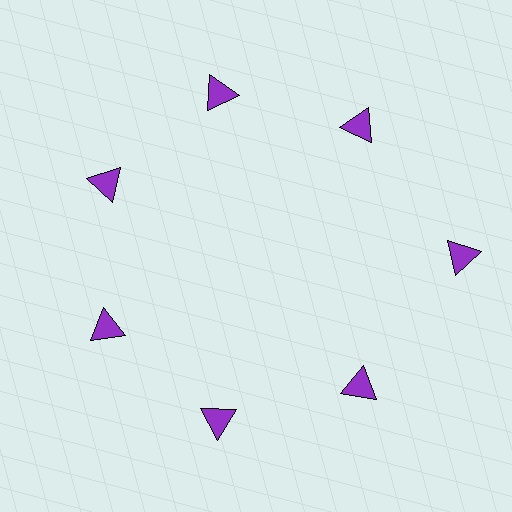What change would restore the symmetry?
The symmetry would be restored by moving it inward, back onto the ring so that all 7 triangles sit at equal angles and equal distance from the center.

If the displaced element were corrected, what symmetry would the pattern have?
It would have 7-fold rotational symmetry — the pattern would map onto itself every 51 degrees.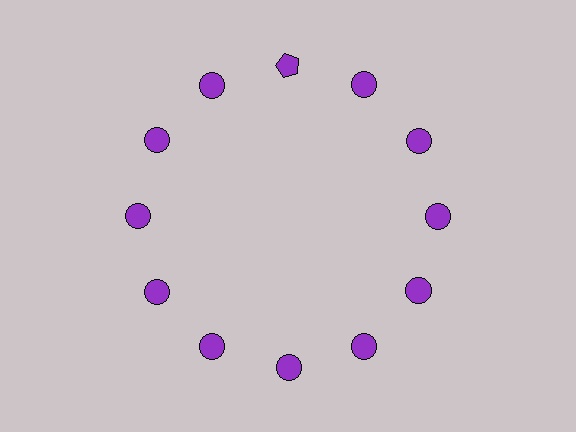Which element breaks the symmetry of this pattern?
The purple pentagon at roughly the 12 o'clock position breaks the symmetry. All other shapes are purple circles.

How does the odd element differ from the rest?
It has a different shape: pentagon instead of circle.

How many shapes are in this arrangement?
There are 12 shapes arranged in a ring pattern.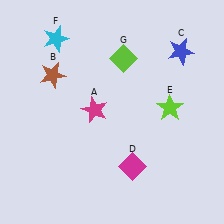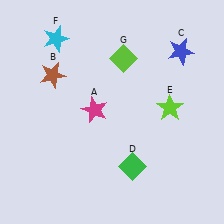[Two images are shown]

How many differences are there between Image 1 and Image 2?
There is 1 difference between the two images.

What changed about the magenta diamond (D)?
In Image 1, D is magenta. In Image 2, it changed to green.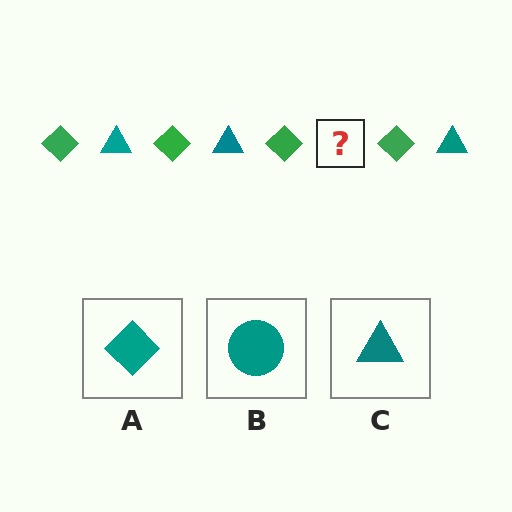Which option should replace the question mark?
Option C.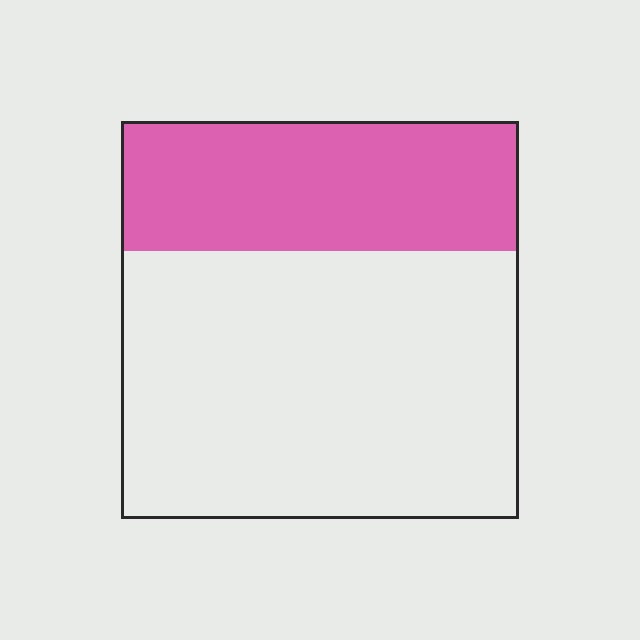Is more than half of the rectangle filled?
No.